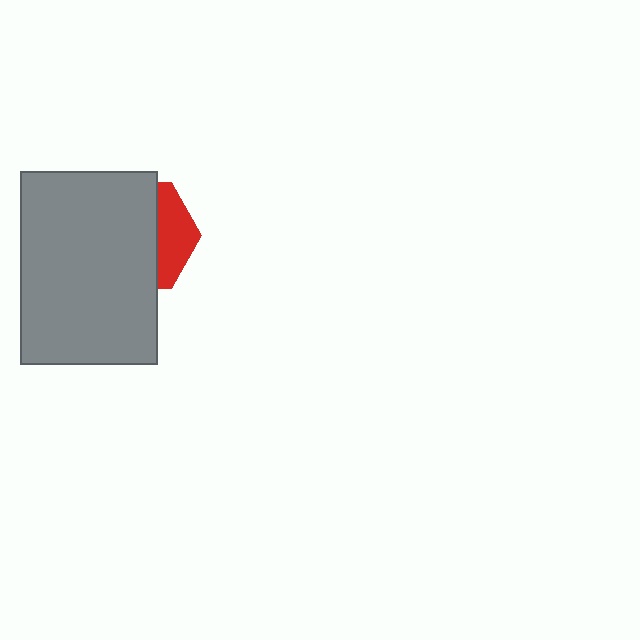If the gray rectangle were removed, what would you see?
You would see the complete red hexagon.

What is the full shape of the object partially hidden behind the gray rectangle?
The partially hidden object is a red hexagon.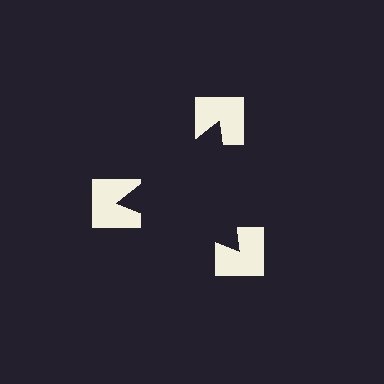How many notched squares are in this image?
There are 3 — one at each vertex of the illusory triangle.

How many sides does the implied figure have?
3 sides.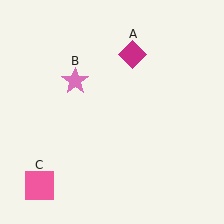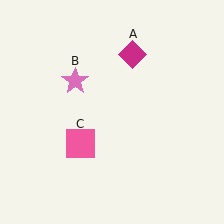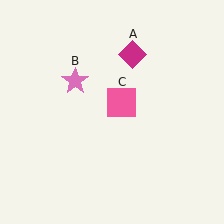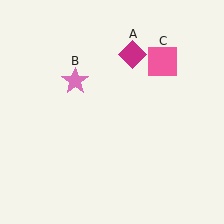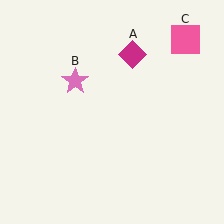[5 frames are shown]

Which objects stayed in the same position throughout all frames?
Magenta diamond (object A) and pink star (object B) remained stationary.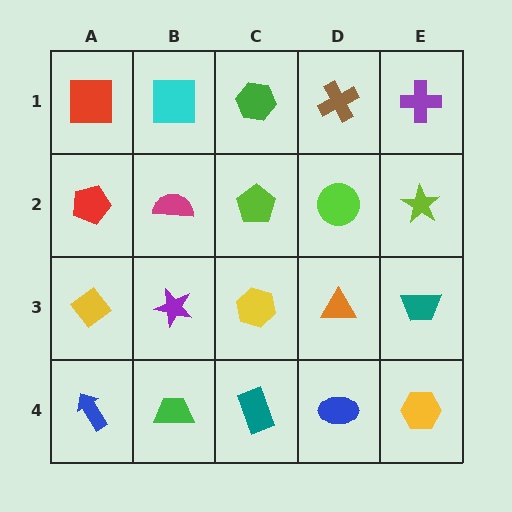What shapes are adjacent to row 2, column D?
A brown cross (row 1, column D), an orange triangle (row 3, column D), a lime pentagon (row 2, column C), a lime star (row 2, column E).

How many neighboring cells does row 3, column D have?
4.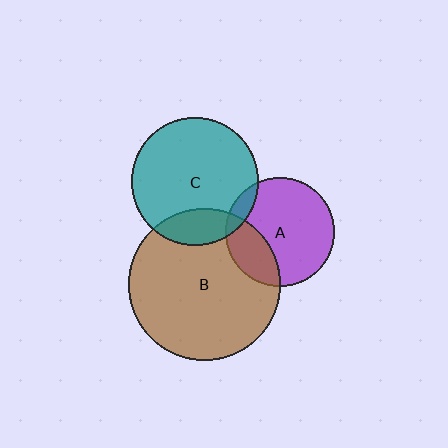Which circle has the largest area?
Circle B (brown).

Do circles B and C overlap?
Yes.